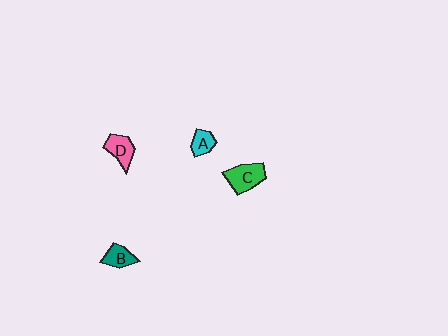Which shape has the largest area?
Shape C (green).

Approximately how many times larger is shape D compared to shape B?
Approximately 1.2 times.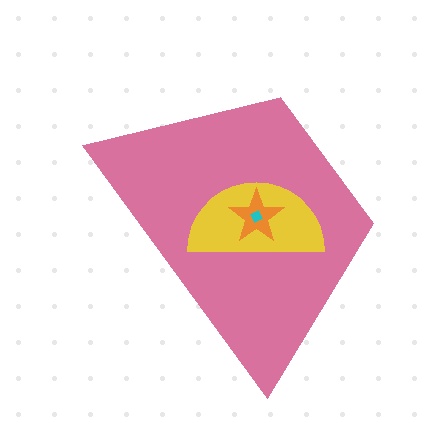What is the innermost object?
The cyan diamond.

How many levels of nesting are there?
4.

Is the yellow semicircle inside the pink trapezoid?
Yes.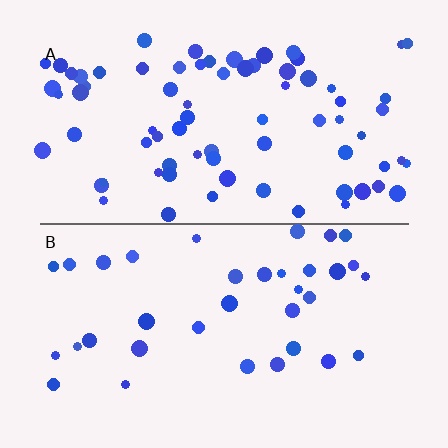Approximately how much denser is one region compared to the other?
Approximately 2.1× — region A over region B.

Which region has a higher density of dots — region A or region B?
A (the top).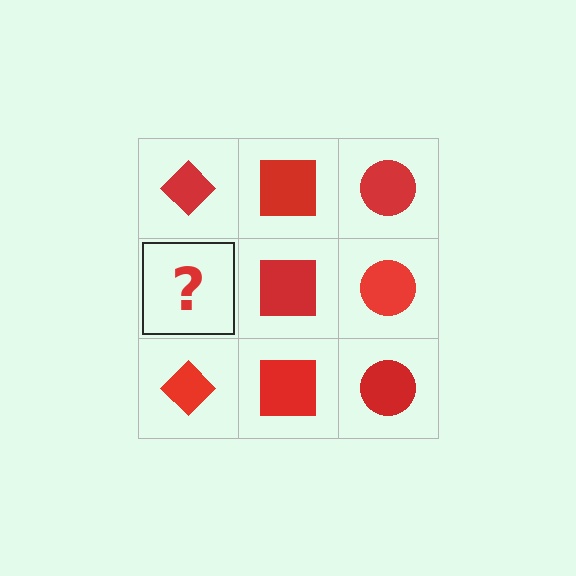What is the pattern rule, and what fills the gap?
The rule is that each column has a consistent shape. The gap should be filled with a red diamond.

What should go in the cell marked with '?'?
The missing cell should contain a red diamond.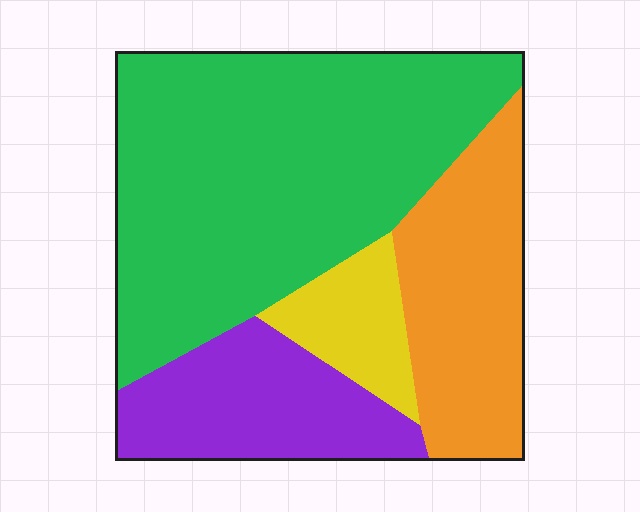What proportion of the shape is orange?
Orange takes up about one fifth (1/5) of the shape.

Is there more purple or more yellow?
Purple.